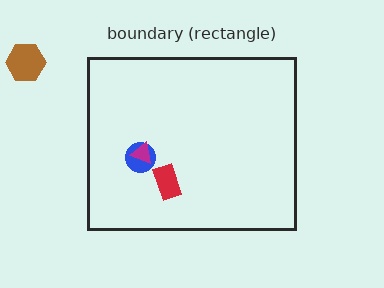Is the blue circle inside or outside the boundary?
Inside.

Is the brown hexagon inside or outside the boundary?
Outside.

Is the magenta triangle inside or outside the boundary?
Inside.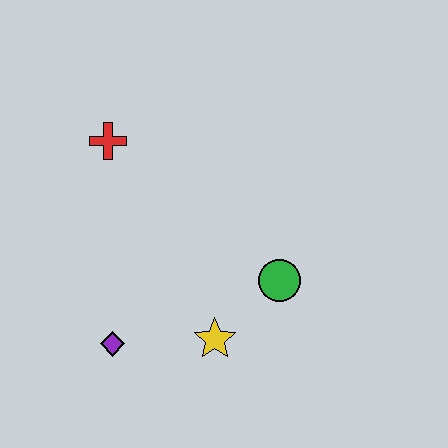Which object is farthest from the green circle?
The red cross is farthest from the green circle.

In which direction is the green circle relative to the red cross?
The green circle is to the right of the red cross.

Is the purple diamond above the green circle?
No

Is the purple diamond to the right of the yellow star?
No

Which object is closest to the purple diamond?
The yellow star is closest to the purple diamond.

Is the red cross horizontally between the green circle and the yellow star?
No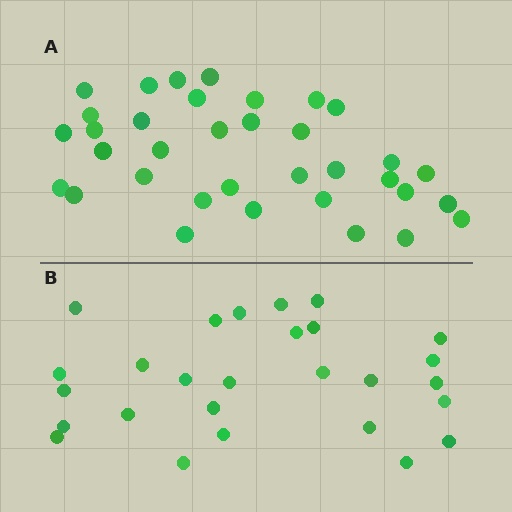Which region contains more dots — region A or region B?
Region A (the top region) has more dots.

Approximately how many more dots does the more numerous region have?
Region A has roughly 8 or so more dots than region B.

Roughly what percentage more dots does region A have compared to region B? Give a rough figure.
About 30% more.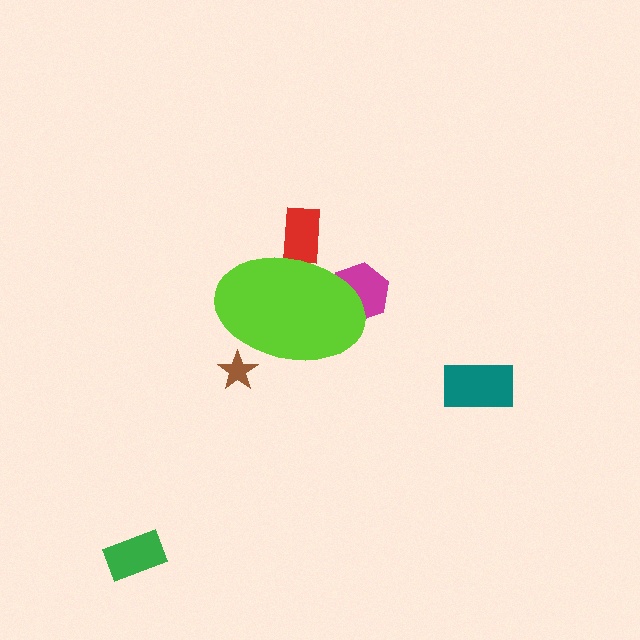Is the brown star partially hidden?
Yes, the brown star is partially hidden behind the lime ellipse.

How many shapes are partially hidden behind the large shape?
3 shapes are partially hidden.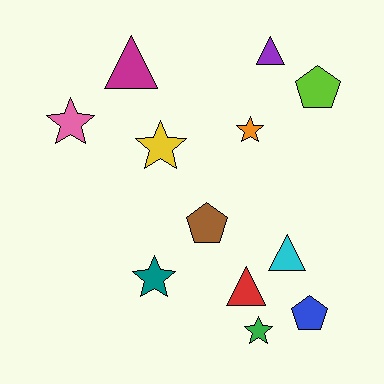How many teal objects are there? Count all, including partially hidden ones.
There is 1 teal object.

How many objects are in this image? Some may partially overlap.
There are 12 objects.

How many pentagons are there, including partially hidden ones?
There are 3 pentagons.